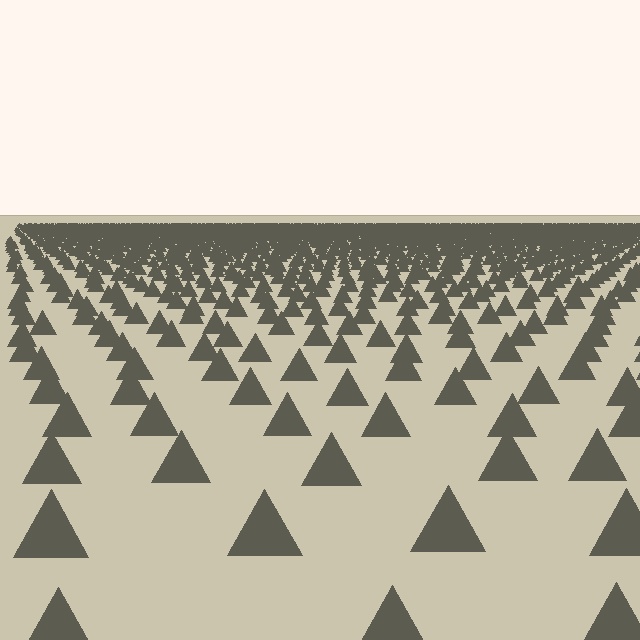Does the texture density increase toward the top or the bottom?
Density increases toward the top.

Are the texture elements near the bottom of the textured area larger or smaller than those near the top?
Larger. Near the bottom, elements are closer to the viewer and appear at a bigger on-screen size.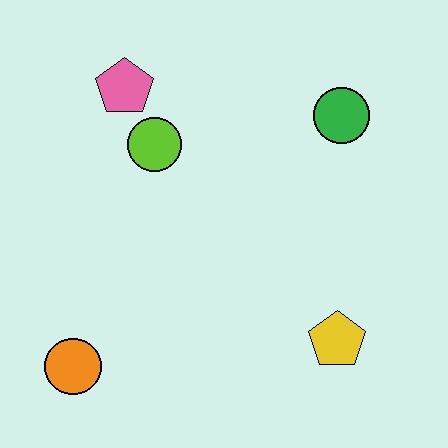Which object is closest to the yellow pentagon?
The green circle is closest to the yellow pentagon.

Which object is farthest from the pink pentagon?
The yellow pentagon is farthest from the pink pentagon.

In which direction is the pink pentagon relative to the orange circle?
The pink pentagon is above the orange circle.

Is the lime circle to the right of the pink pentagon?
Yes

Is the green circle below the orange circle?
No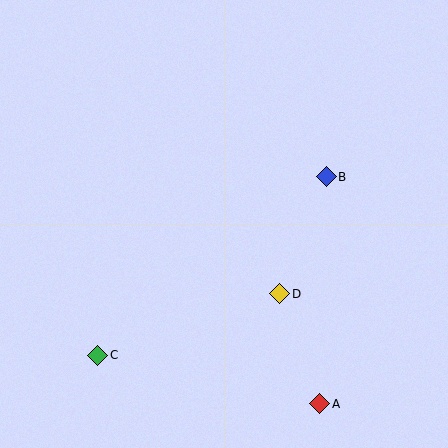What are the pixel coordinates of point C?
Point C is at (98, 356).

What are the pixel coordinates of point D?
Point D is at (280, 294).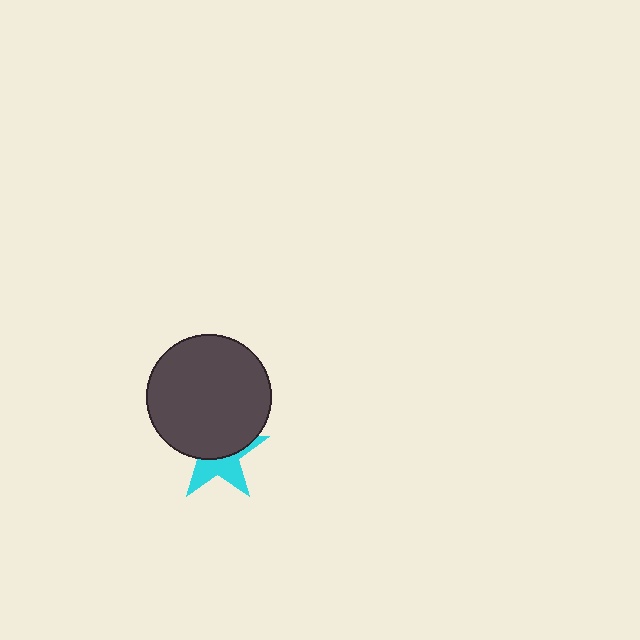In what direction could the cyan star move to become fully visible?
The cyan star could move down. That would shift it out from behind the dark gray circle entirely.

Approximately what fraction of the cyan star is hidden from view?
Roughly 57% of the cyan star is hidden behind the dark gray circle.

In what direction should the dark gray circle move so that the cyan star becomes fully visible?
The dark gray circle should move up. That is the shortest direction to clear the overlap and leave the cyan star fully visible.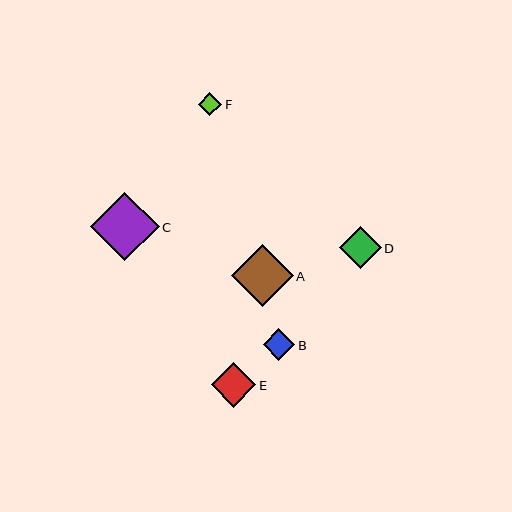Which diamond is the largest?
Diamond C is the largest with a size of approximately 69 pixels.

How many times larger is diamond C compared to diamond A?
Diamond C is approximately 1.1 times the size of diamond A.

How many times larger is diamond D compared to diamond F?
Diamond D is approximately 1.8 times the size of diamond F.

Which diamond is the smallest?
Diamond F is the smallest with a size of approximately 24 pixels.